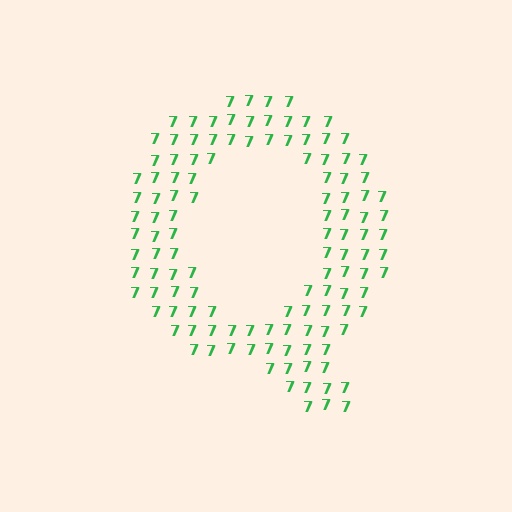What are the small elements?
The small elements are digit 7's.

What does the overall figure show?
The overall figure shows the letter Q.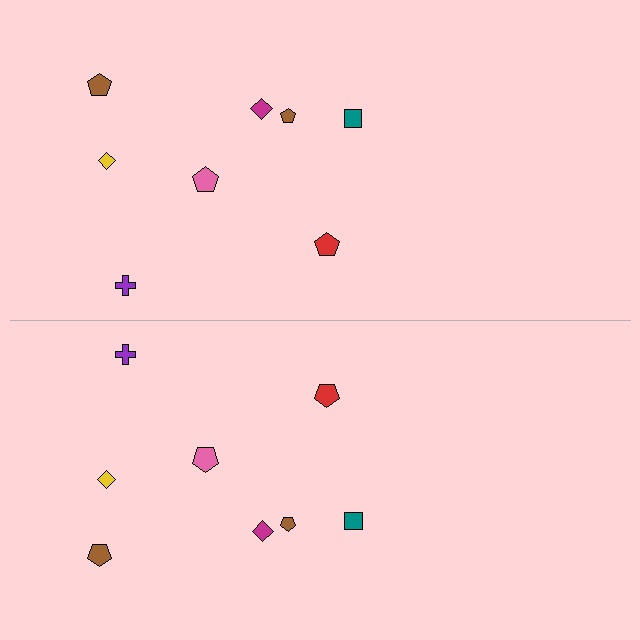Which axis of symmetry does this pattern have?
The pattern has a horizontal axis of symmetry running through the center of the image.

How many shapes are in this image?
There are 16 shapes in this image.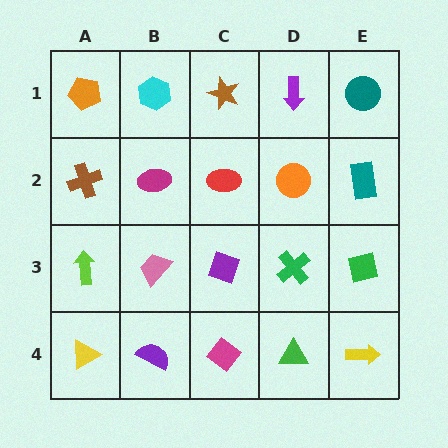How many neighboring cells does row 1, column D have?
3.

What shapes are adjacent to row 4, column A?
A lime arrow (row 3, column A), a purple semicircle (row 4, column B).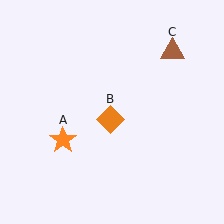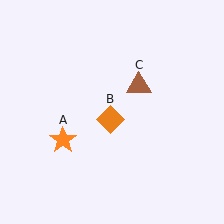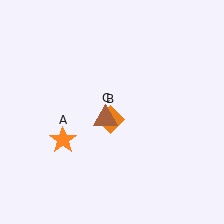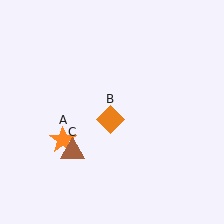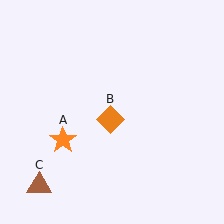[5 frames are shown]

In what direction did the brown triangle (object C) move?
The brown triangle (object C) moved down and to the left.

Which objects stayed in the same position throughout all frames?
Orange star (object A) and orange diamond (object B) remained stationary.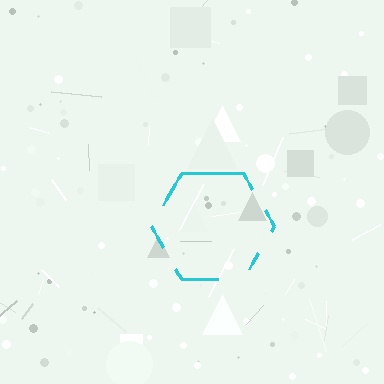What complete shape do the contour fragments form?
The contour fragments form a hexagon.